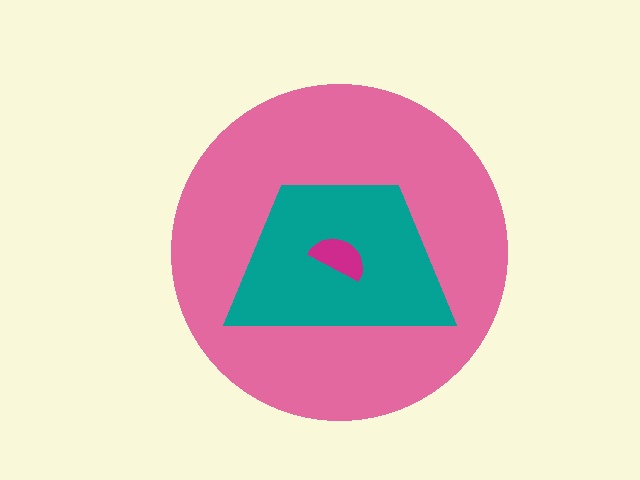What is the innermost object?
The magenta semicircle.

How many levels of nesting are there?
3.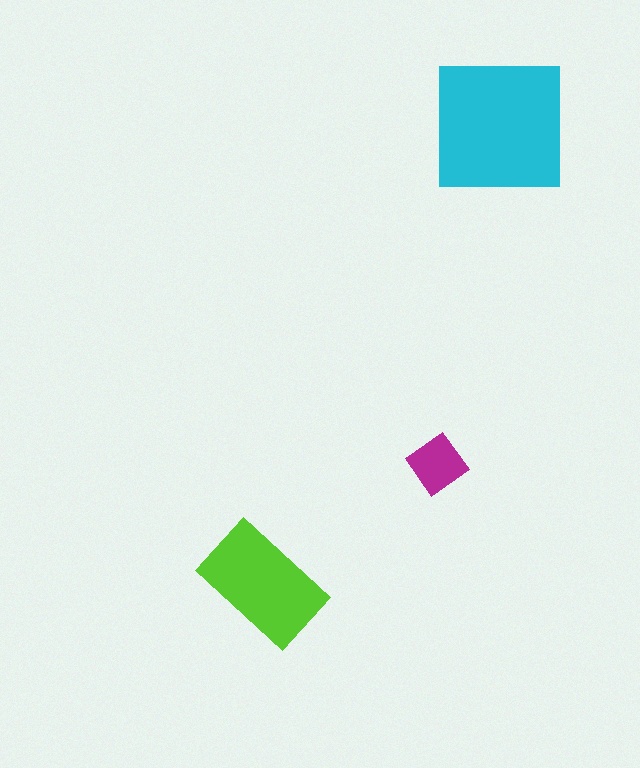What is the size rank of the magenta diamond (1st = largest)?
3rd.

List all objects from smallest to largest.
The magenta diamond, the lime rectangle, the cyan square.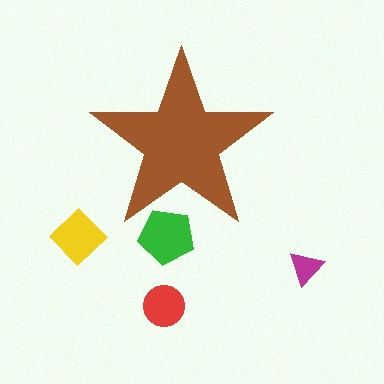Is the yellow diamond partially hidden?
No, the yellow diamond is fully visible.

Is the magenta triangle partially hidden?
No, the magenta triangle is fully visible.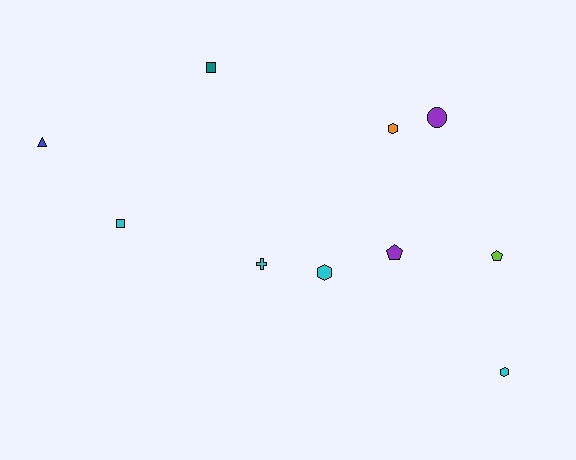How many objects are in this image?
There are 10 objects.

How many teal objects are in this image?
There is 1 teal object.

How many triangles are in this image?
There is 1 triangle.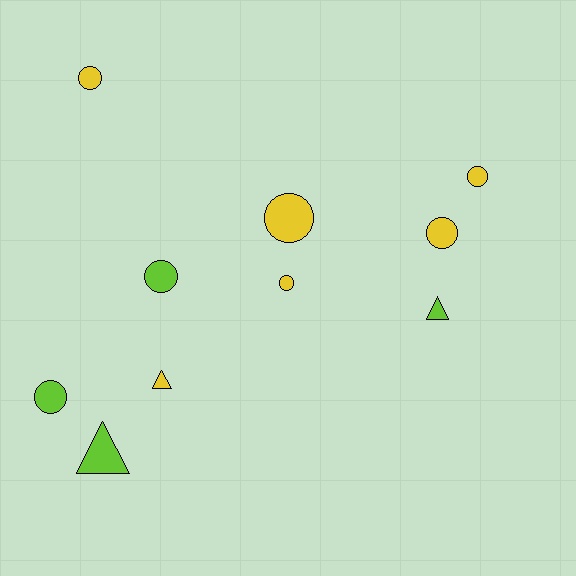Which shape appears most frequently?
Circle, with 7 objects.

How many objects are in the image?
There are 10 objects.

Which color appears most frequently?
Yellow, with 6 objects.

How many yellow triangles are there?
There is 1 yellow triangle.